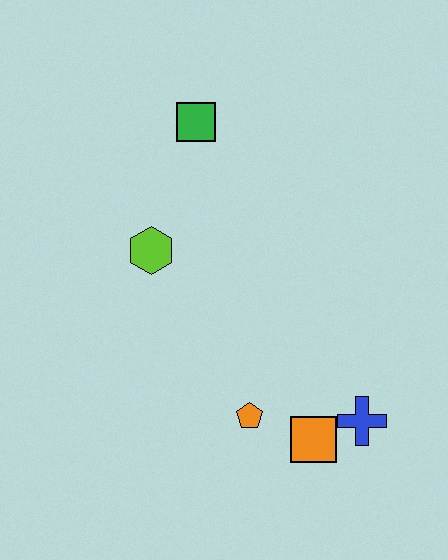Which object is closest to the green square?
The lime hexagon is closest to the green square.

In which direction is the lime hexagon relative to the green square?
The lime hexagon is below the green square.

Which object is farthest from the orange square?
The green square is farthest from the orange square.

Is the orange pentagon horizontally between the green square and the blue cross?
Yes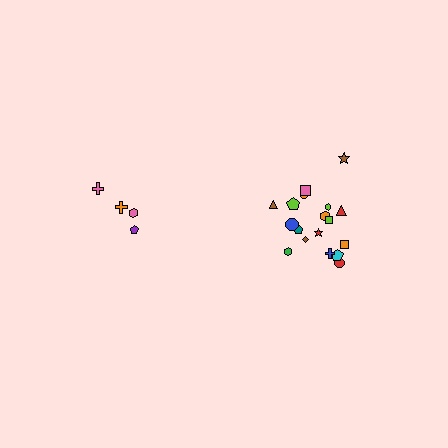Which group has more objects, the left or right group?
The right group.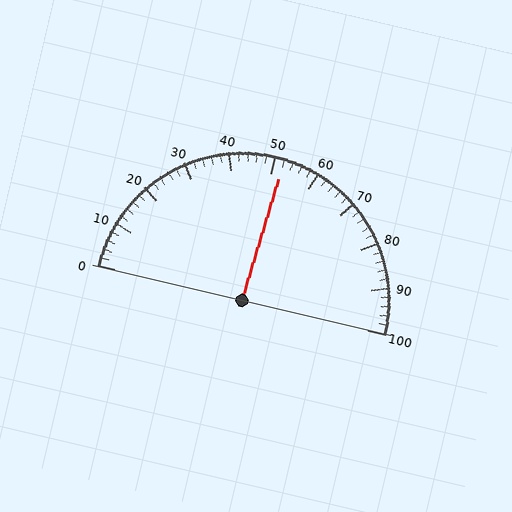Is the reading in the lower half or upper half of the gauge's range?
The reading is in the upper half of the range (0 to 100).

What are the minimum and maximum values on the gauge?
The gauge ranges from 0 to 100.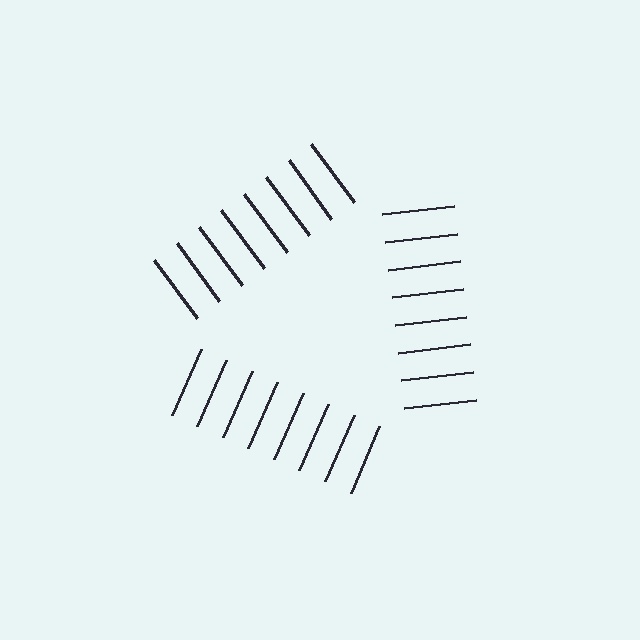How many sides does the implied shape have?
3 sides — the line-ends trace a triangle.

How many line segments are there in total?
24 — 8 along each of the 3 edges.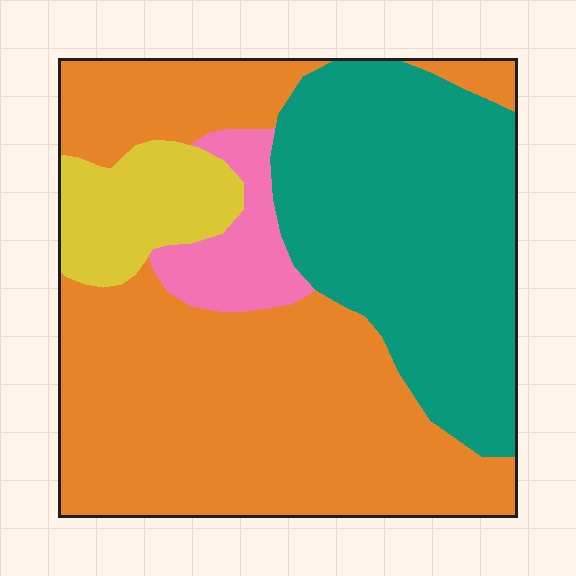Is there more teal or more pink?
Teal.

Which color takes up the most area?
Orange, at roughly 50%.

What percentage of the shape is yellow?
Yellow covers roughly 10% of the shape.